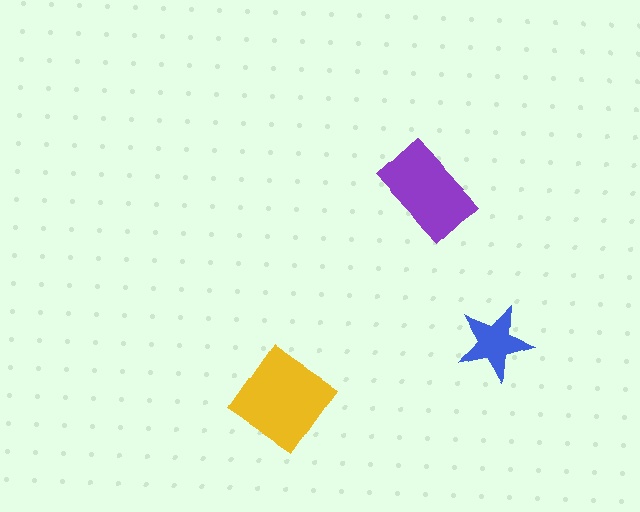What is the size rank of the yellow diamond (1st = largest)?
1st.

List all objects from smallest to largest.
The blue star, the purple rectangle, the yellow diamond.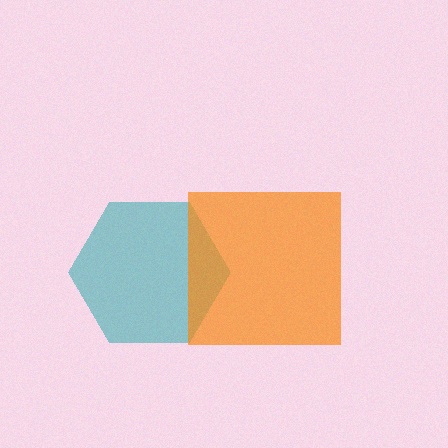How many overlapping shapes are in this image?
There are 2 overlapping shapes in the image.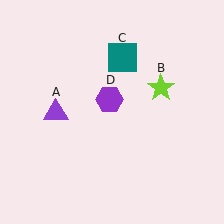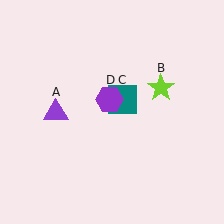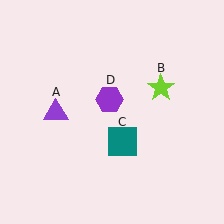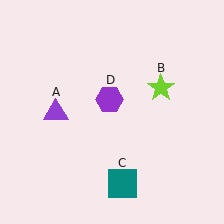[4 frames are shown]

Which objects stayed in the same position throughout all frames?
Purple triangle (object A) and lime star (object B) and purple hexagon (object D) remained stationary.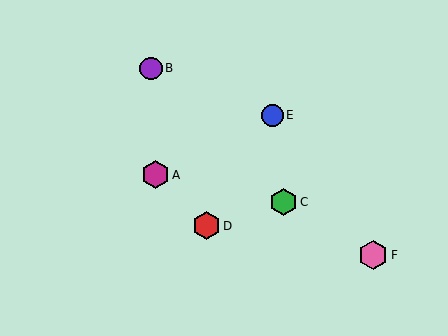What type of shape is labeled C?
Shape C is a green hexagon.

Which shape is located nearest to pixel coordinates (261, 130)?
The blue circle (labeled E) at (273, 115) is nearest to that location.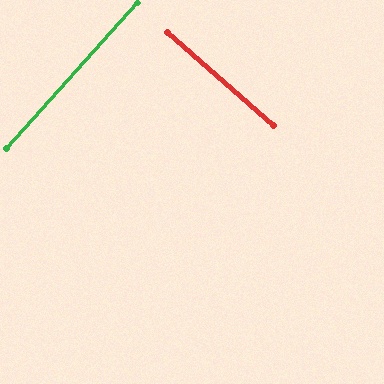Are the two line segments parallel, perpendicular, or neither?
Perpendicular — they meet at approximately 90°.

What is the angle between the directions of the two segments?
Approximately 90 degrees.